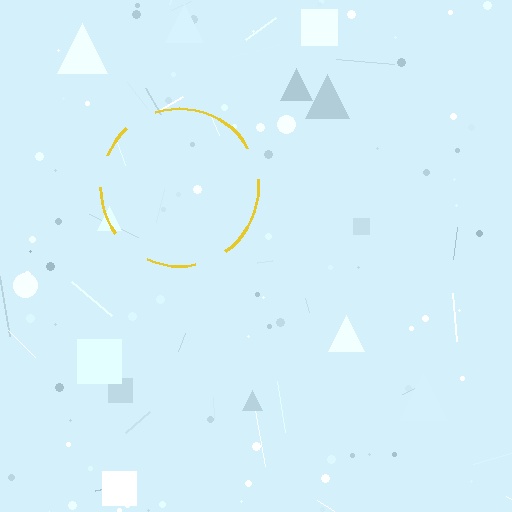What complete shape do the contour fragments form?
The contour fragments form a circle.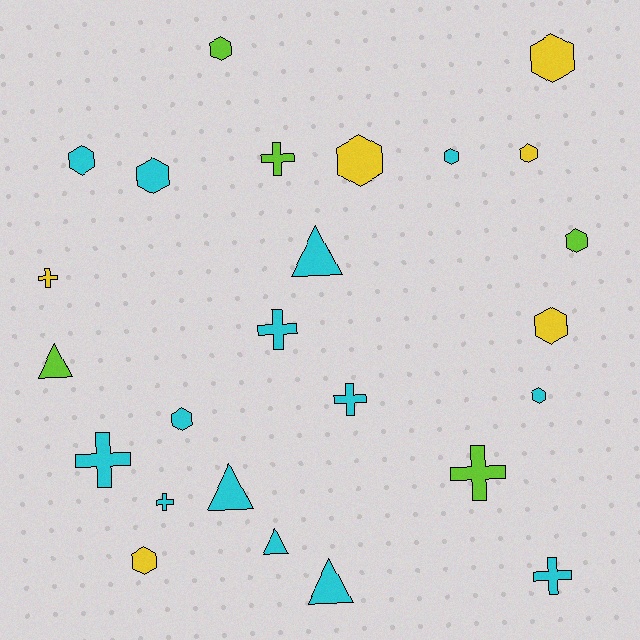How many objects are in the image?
There are 25 objects.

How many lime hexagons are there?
There are 2 lime hexagons.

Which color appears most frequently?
Cyan, with 14 objects.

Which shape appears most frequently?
Hexagon, with 12 objects.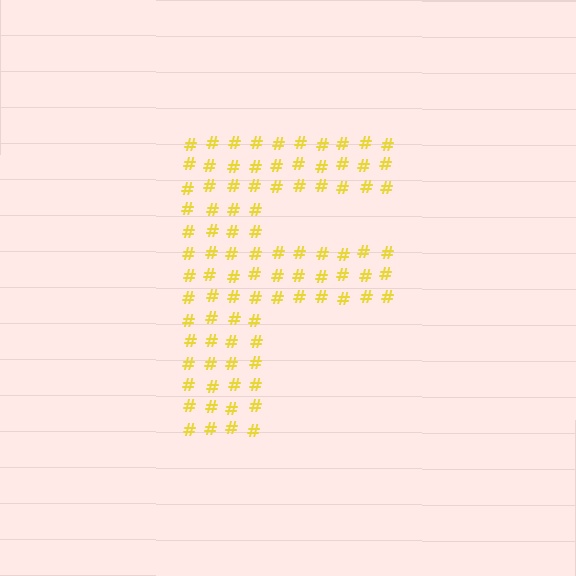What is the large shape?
The large shape is the letter F.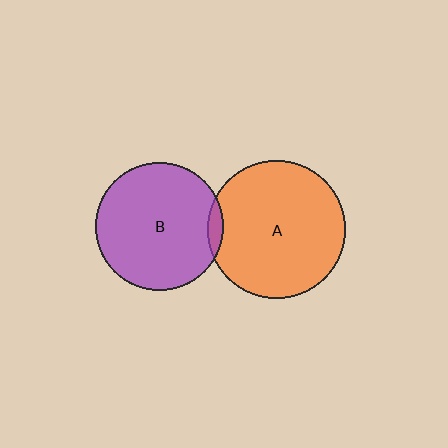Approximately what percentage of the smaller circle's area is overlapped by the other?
Approximately 5%.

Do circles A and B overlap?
Yes.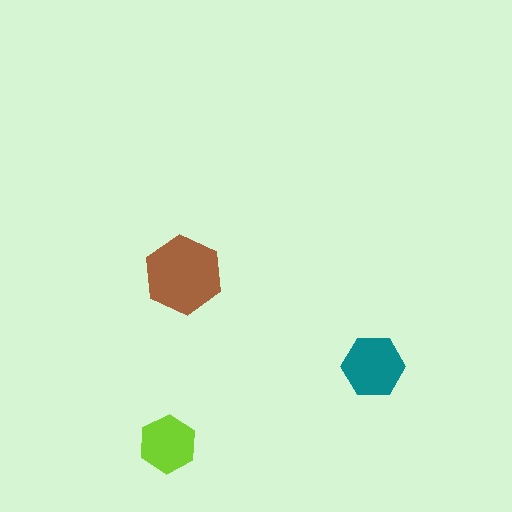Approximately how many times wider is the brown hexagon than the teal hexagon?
About 1.5 times wider.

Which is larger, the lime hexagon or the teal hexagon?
The teal one.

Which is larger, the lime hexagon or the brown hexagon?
The brown one.